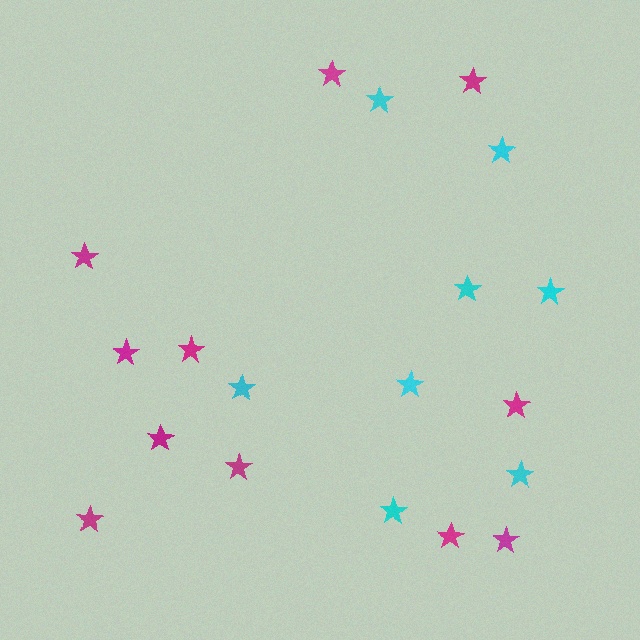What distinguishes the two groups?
There are 2 groups: one group of cyan stars (8) and one group of magenta stars (11).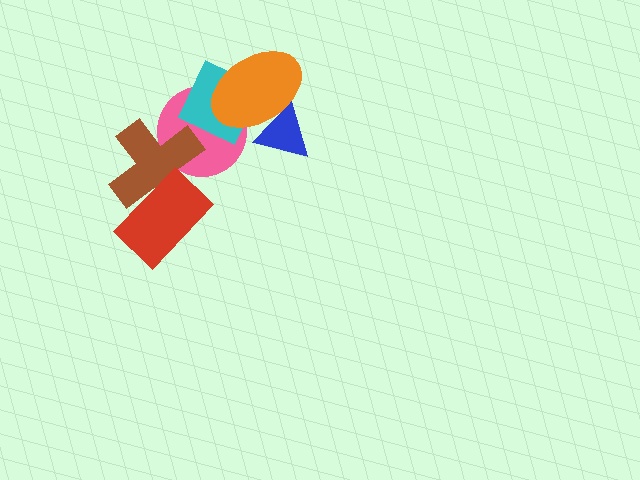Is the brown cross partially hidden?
Yes, it is partially covered by another shape.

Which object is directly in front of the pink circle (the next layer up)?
The cyan diamond is directly in front of the pink circle.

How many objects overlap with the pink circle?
3 objects overlap with the pink circle.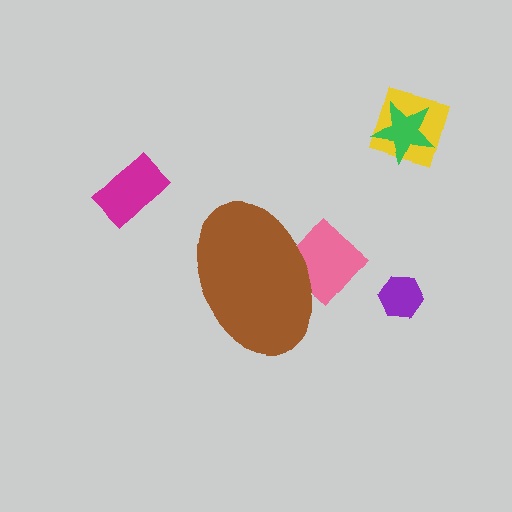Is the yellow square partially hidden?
No, the yellow square is fully visible.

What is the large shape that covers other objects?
A brown ellipse.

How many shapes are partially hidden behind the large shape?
1 shape is partially hidden.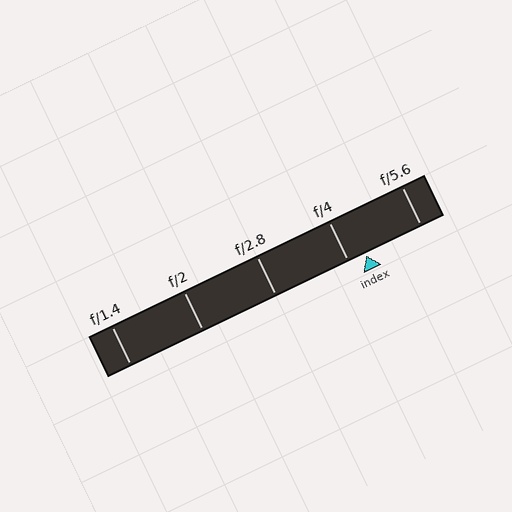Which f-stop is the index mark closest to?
The index mark is closest to f/4.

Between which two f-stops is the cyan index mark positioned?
The index mark is between f/4 and f/5.6.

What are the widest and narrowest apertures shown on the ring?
The widest aperture shown is f/1.4 and the narrowest is f/5.6.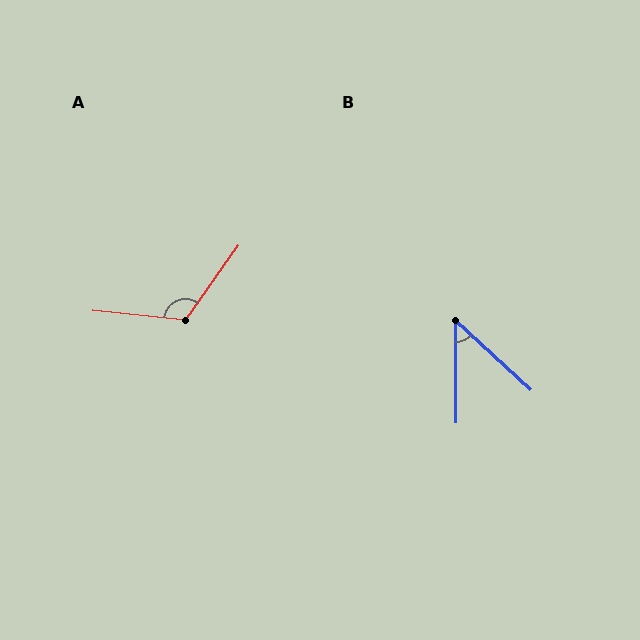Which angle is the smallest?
B, at approximately 47 degrees.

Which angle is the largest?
A, at approximately 119 degrees.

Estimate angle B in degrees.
Approximately 47 degrees.